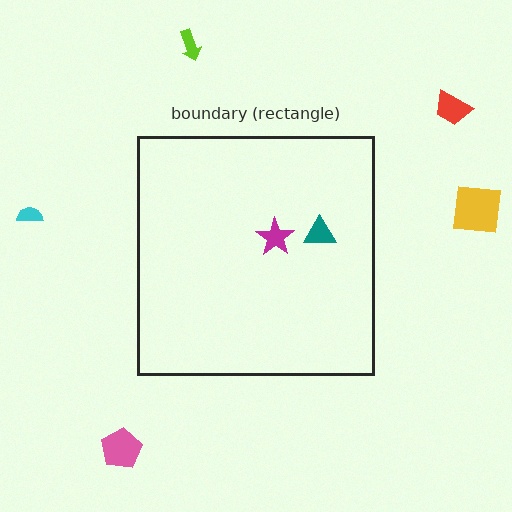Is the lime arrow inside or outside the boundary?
Outside.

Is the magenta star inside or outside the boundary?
Inside.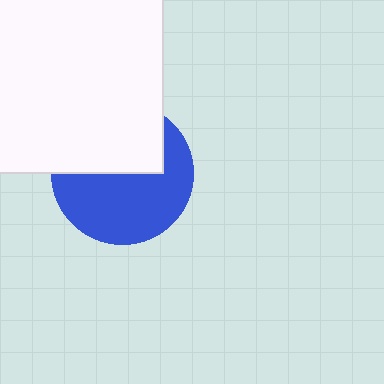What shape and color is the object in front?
The object in front is a white square.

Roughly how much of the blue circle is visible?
About half of it is visible (roughly 58%).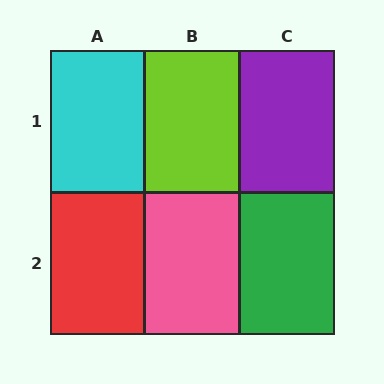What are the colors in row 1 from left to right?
Cyan, lime, purple.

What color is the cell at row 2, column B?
Pink.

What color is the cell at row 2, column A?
Red.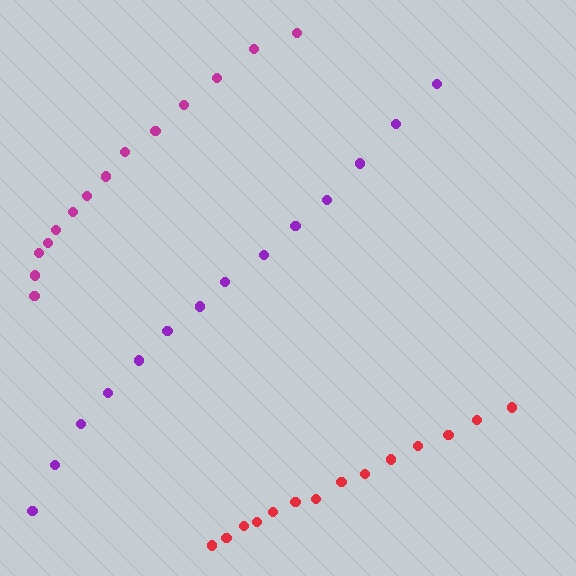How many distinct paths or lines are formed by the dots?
There are 3 distinct paths.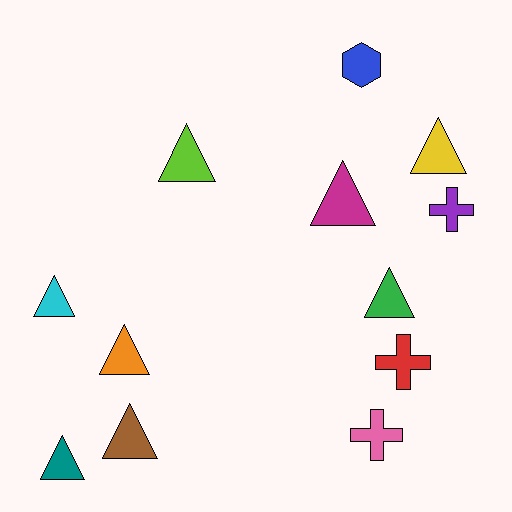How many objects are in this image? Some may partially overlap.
There are 12 objects.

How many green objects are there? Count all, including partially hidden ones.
There is 1 green object.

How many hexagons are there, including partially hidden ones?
There is 1 hexagon.